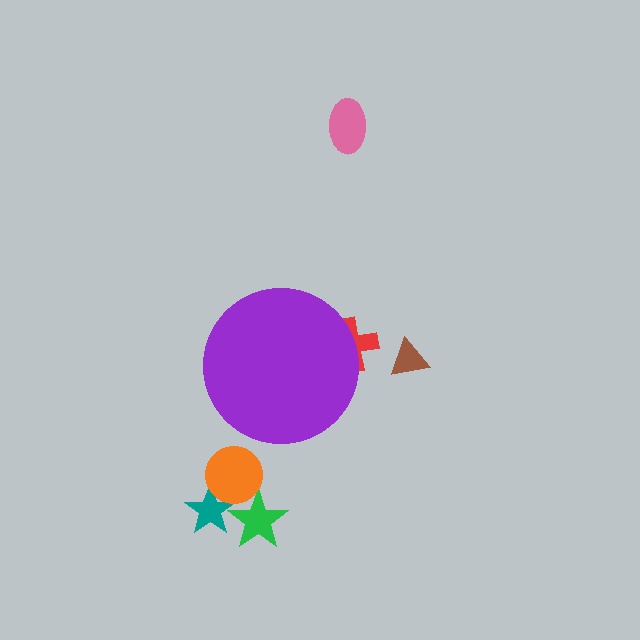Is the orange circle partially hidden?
No, the orange circle is fully visible.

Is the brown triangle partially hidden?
No, the brown triangle is fully visible.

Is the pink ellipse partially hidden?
No, the pink ellipse is fully visible.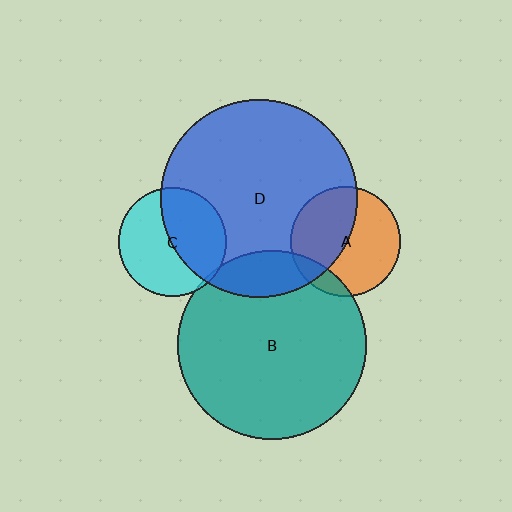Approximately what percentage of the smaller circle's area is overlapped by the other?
Approximately 45%.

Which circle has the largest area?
Circle D (blue).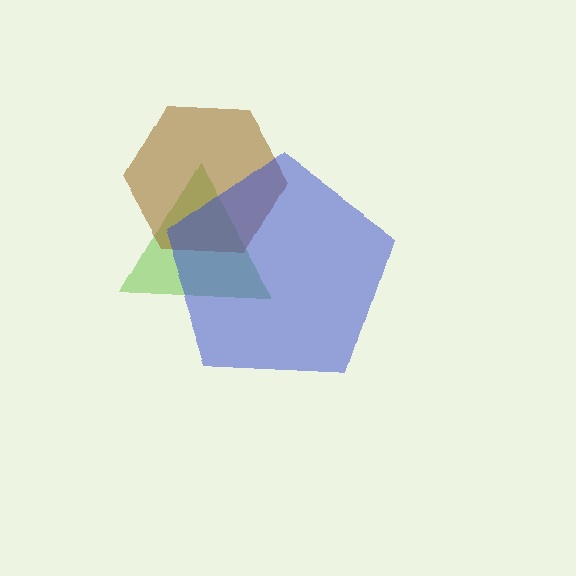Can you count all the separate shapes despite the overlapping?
Yes, there are 3 separate shapes.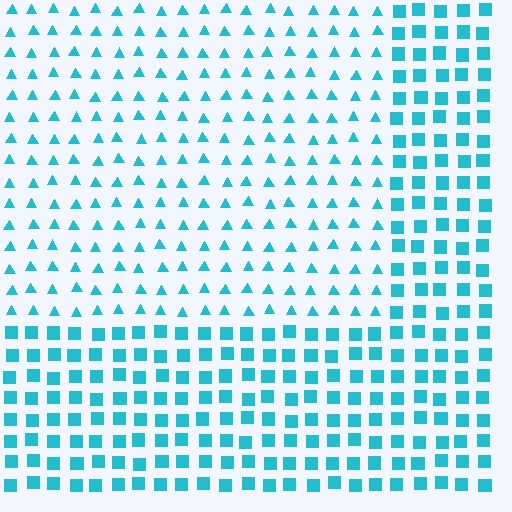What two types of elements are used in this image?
The image uses triangles inside the rectangle region and squares outside it.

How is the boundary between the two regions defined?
The boundary is defined by a change in element shape: triangles inside vs. squares outside. All elements share the same color and spacing.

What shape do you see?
I see a rectangle.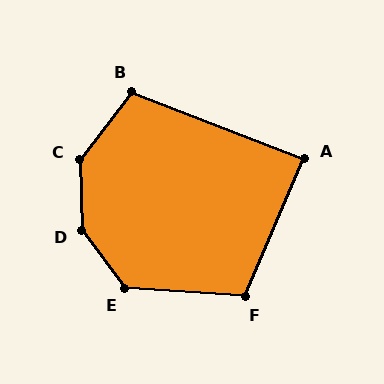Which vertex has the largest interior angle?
D, at approximately 144 degrees.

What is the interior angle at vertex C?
Approximately 141 degrees (obtuse).